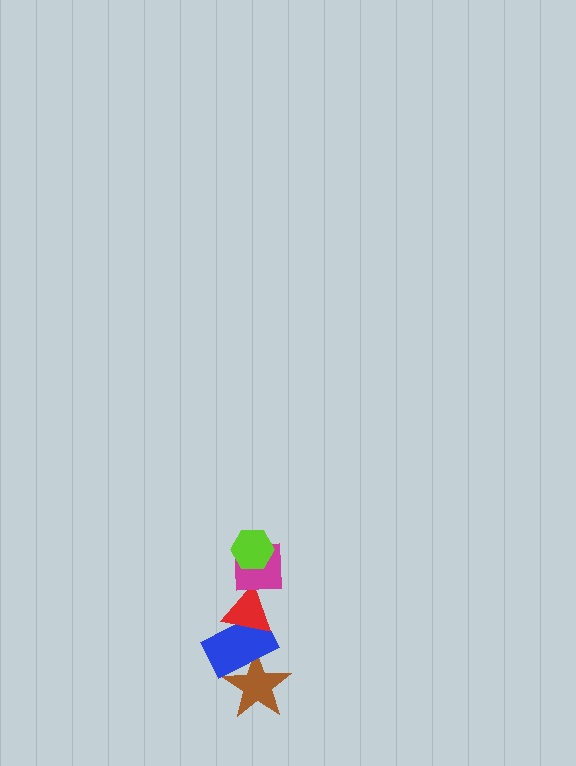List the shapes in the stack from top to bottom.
From top to bottom: the lime hexagon, the magenta square, the red triangle, the blue rectangle, the brown star.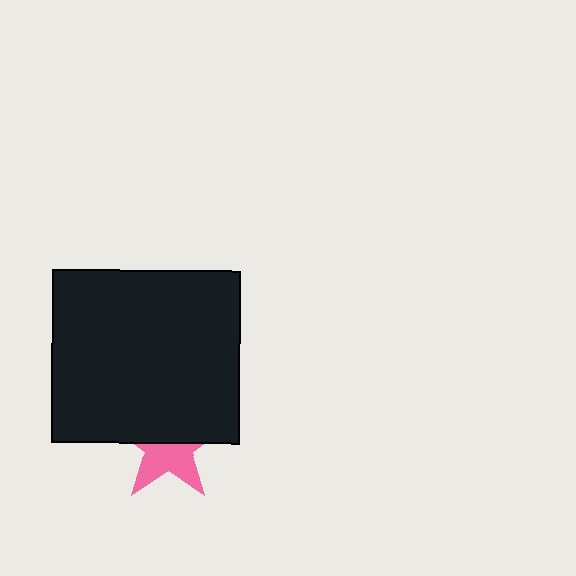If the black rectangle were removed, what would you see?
You would see the complete pink star.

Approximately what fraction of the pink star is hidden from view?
Roughly 52% of the pink star is hidden behind the black rectangle.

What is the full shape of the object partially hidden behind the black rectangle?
The partially hidden object is a pink star.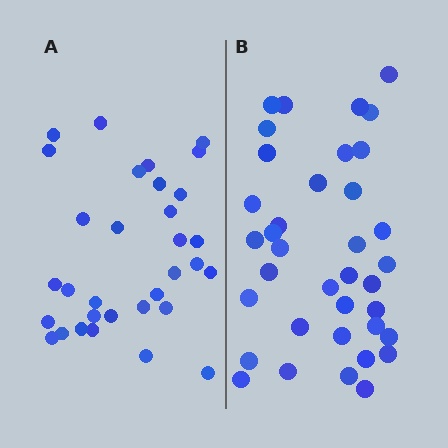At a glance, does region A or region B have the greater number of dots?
Region B (the right region) has more dots.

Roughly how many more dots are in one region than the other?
Region B has about 5 more dots than region A.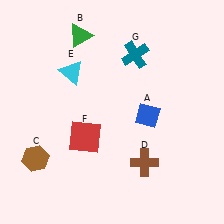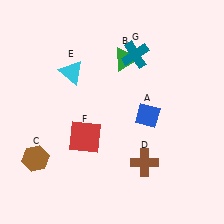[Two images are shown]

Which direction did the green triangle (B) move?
The green triangle (B) moved right.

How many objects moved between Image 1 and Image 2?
1 object moved between the two images.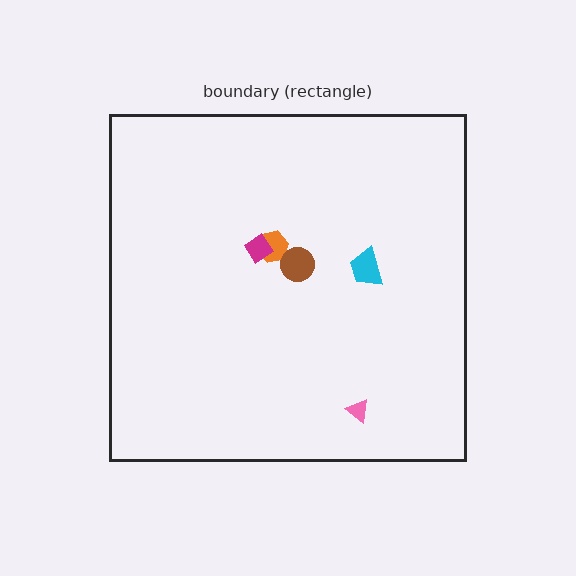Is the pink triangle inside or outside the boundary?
Inside.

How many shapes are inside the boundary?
5 inside, 0 outside.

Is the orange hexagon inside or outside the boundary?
Inside.